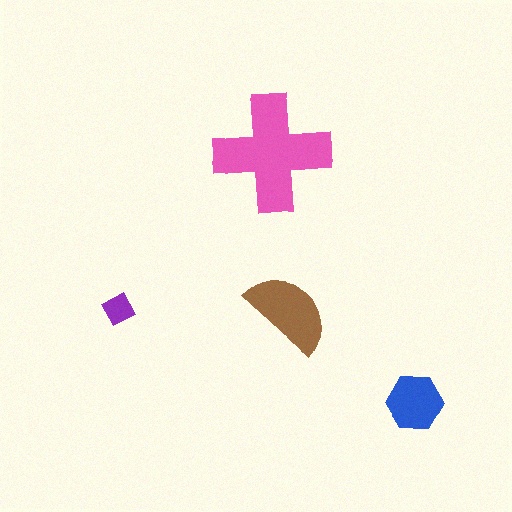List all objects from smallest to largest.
The purple diamond, the blue hexagon, the brown semicircle, the pink cross.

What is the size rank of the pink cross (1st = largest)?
1st.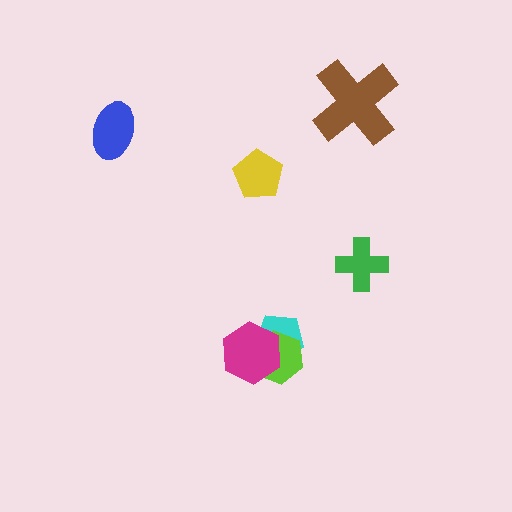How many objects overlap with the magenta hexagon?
2 objects overlap with the magenta hexagon.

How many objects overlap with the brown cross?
0 objects overlap with the brown cross.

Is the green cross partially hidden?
No, no other shape covers it.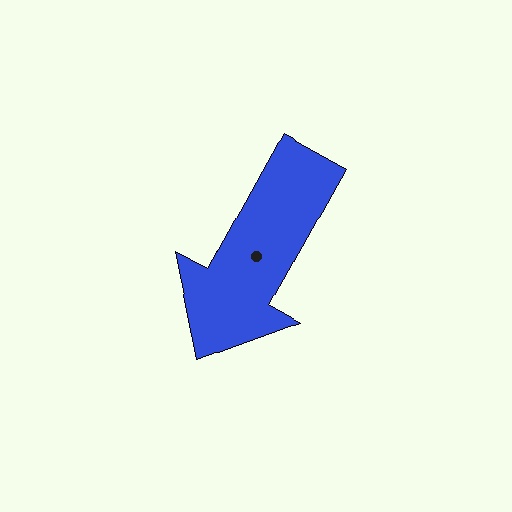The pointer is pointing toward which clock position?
Roughly 7 o'clock.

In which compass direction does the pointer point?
Southwest.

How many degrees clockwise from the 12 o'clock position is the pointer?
Approximately 209 degrees.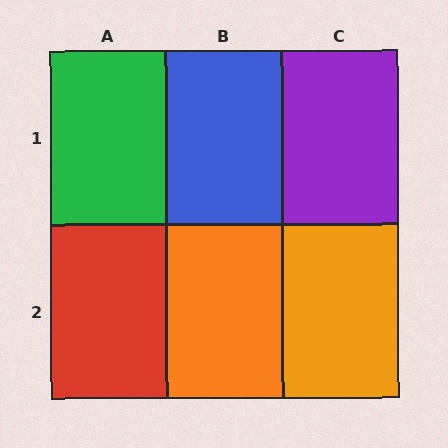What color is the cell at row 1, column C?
Purple.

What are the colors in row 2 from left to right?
Red, orange, orange.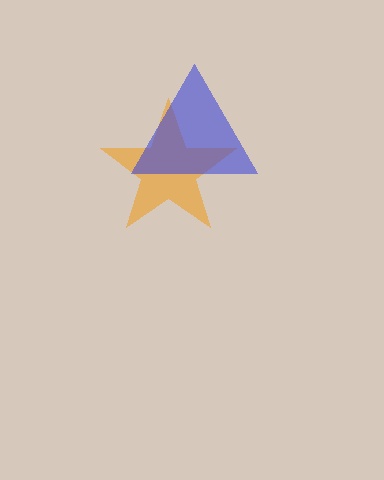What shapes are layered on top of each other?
The layered shapes are: an orange star, a blue triangle.